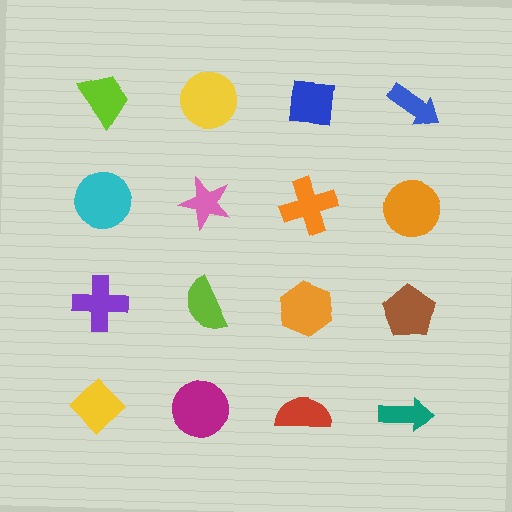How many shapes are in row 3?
4 shapes.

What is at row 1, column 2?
A yellow circle.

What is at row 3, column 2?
A lime semicircle.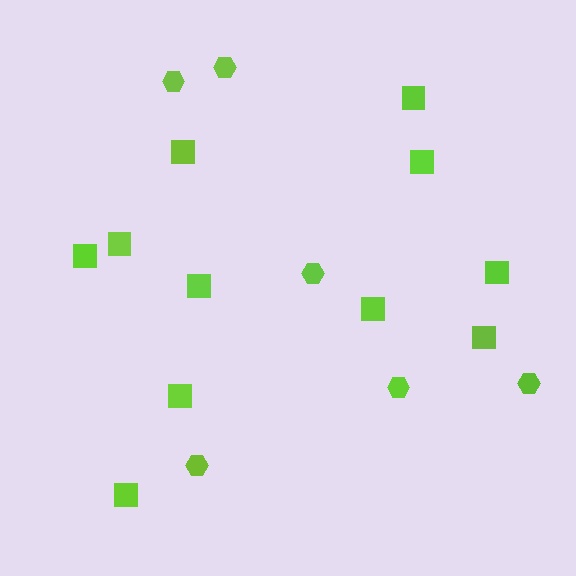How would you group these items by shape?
There are 2 groups: one group of hexagons (6) and one group of squares (11).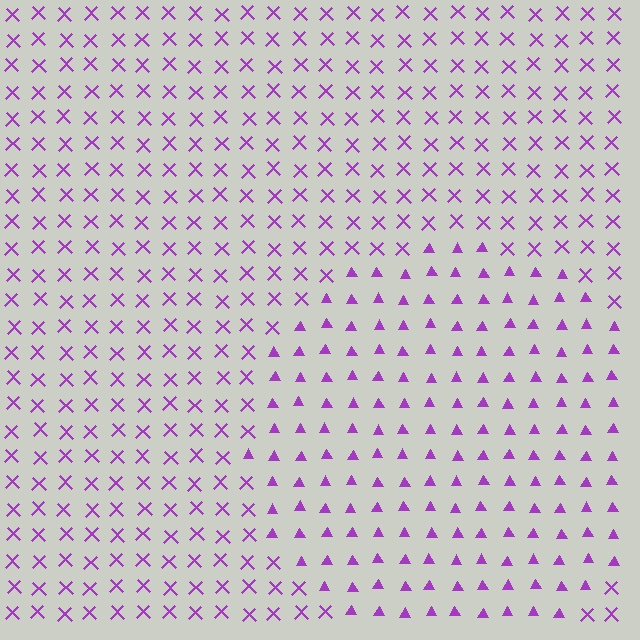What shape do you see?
I see a circle.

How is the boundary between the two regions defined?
The boundary is defined by a change in element shape: triangles inside vs. X marks outside. All elements share the same color and spacing.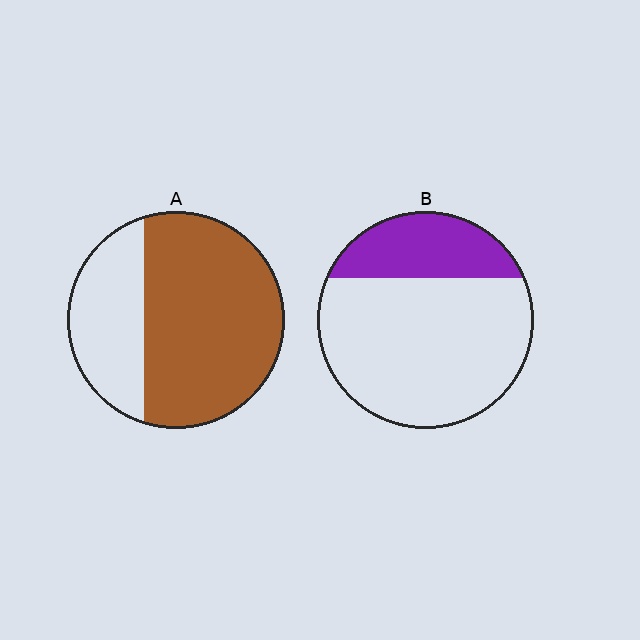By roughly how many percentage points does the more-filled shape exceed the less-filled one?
By roughly 40 percentage points (A over B).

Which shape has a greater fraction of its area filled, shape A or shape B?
Shape A.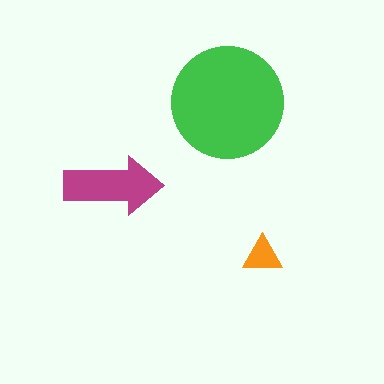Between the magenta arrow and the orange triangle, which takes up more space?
The magenta arrow.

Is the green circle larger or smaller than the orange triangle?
Larger.